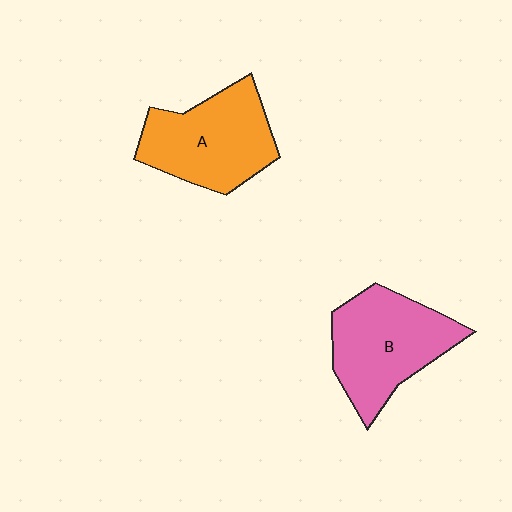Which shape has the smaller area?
Shape A (orange).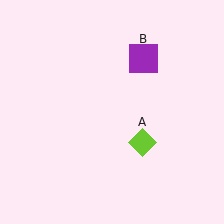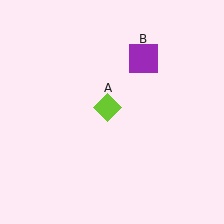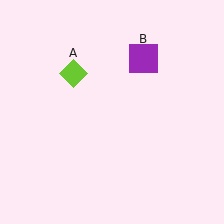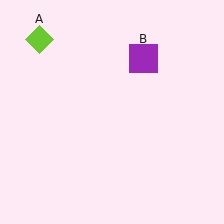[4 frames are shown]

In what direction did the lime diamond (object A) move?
The lime diamond (object A) moved up and to the left.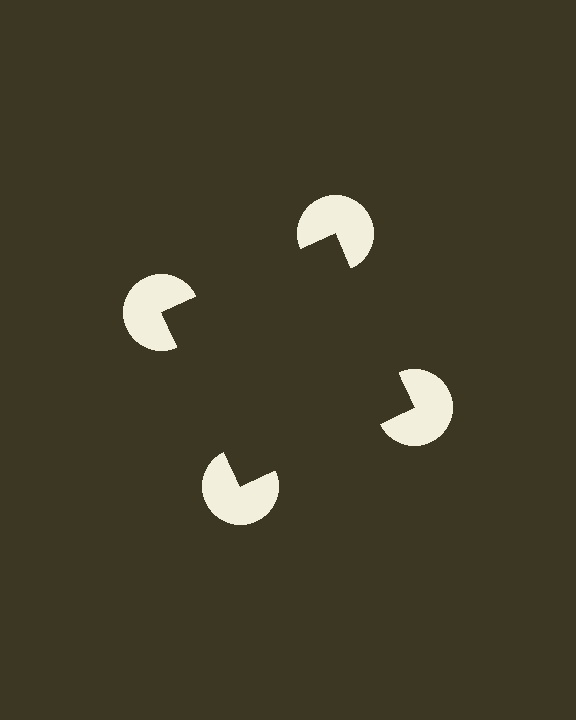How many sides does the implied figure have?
4 sides.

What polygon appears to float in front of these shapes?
An illusory square — its edges are inferred from the aligned wedge cuts in the pac-man discs, not physically drawn.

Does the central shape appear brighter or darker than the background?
It typically appears slightly darker than the background, even though no actual brightness change is drawn.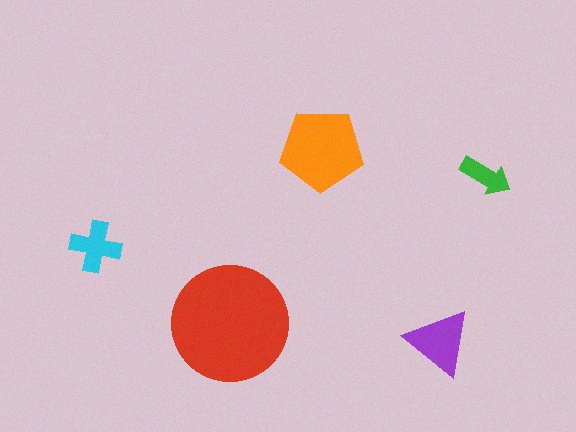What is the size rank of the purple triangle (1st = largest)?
3rd.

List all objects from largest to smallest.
The red circle, the orange pentagon, the purple triangle, the cyan cross, the green arrow.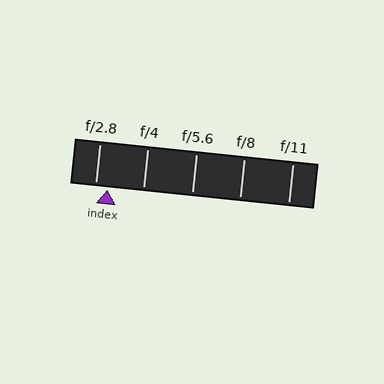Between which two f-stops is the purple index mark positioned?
The index mark is between f/2.8 and f/4.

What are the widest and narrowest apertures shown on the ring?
The widest aperture shown is f/2.8 and the narrowest is f/11.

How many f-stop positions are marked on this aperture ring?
There are 5 f-stop positions marked.